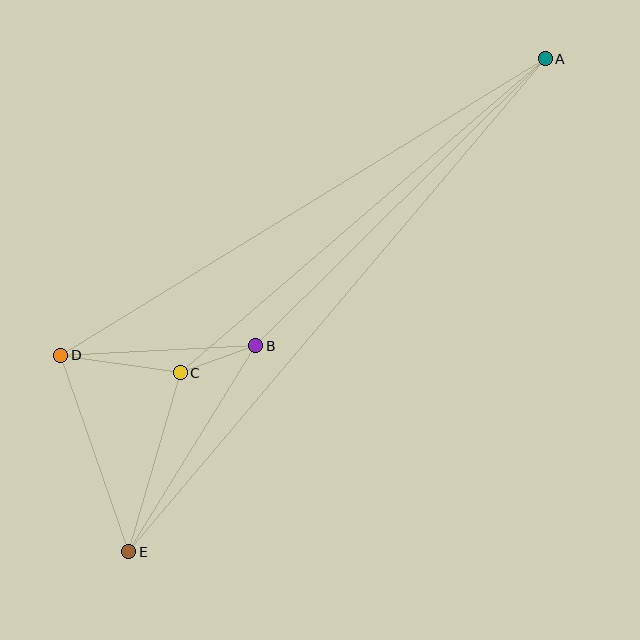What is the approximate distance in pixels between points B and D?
The distance between B and D is approximately 195 pixels.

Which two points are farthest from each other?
Points A and E are farthest from each other.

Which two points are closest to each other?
Points B and C are closest to each other.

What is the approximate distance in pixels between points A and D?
The distance between A and D is approximately 568 pixels.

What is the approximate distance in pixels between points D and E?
The distance between D and E is approximately 208 pixels.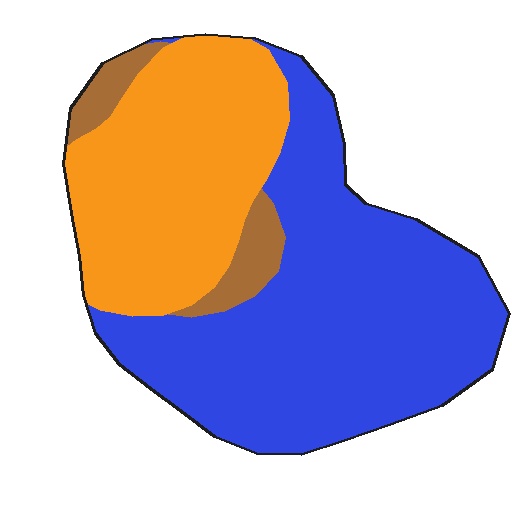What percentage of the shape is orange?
Orange covers around 35% of the shape.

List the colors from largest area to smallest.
From largest to smallest: blue, orange, brown.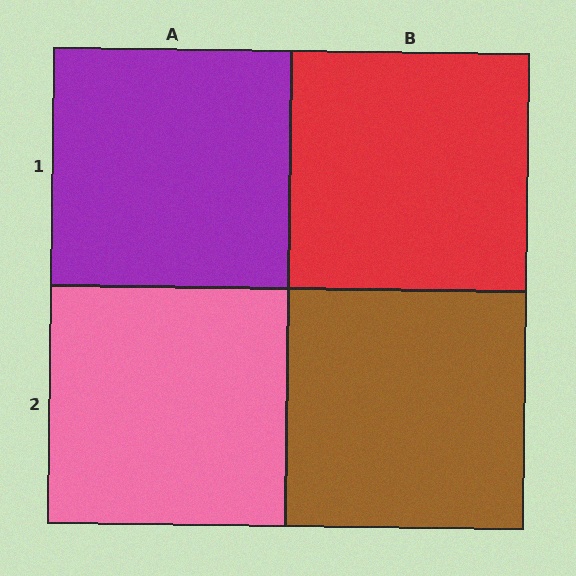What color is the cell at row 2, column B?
Brown.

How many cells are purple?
1 cell is purple.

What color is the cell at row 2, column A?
Pink.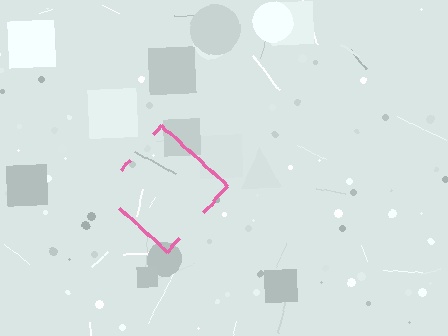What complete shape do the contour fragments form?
The contour fragments form a diamond.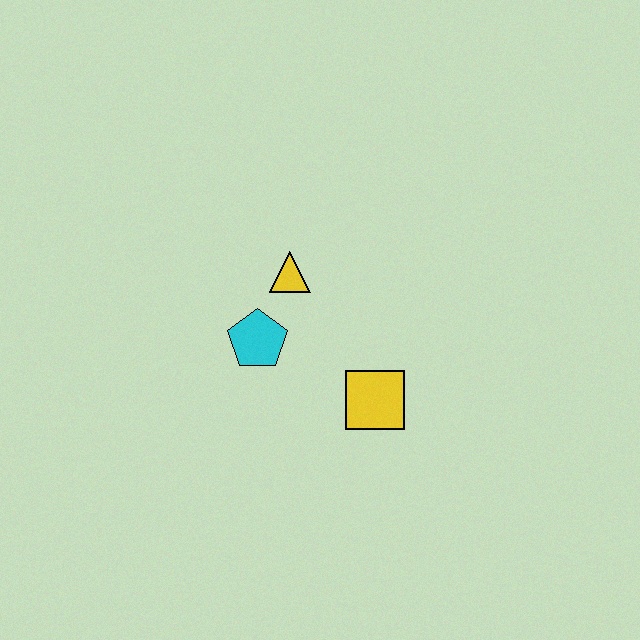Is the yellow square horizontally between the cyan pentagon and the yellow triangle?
No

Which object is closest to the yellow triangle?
The cyan pentagon is closest to the yellow triangle.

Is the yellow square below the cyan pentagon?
Yes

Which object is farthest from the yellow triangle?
The yellow square is farthest from the yellow triangle.